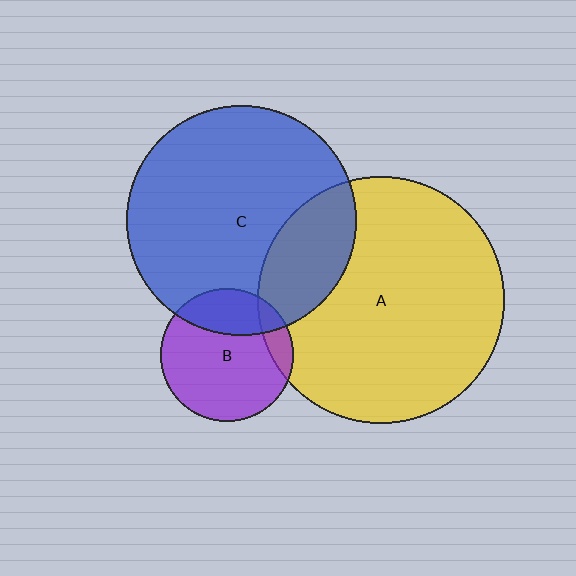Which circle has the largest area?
Circle A (yellow).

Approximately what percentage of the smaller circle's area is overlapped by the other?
Approximately 10%.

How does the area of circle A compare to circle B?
Approximately 3.4 times.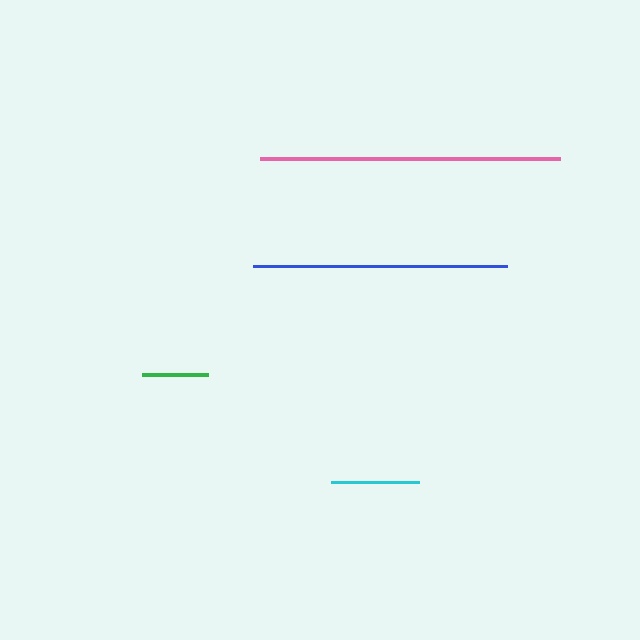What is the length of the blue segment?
The blue segment is approximately 254 pixels long.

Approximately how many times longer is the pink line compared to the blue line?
The pink line is approximately 1.2 times the length of the blue line.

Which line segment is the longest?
The pink line is the longest at approximately 301 pixels.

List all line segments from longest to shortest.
From longest to shortest: pink, blue, cyan, green.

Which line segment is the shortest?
The green line is the shortest at approximately 65 pixels.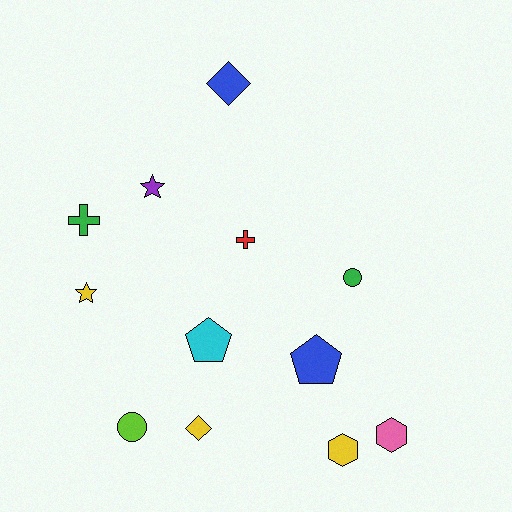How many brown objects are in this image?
There are no brown objects.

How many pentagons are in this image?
There are 2 pentagons.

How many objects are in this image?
There are 12 objects.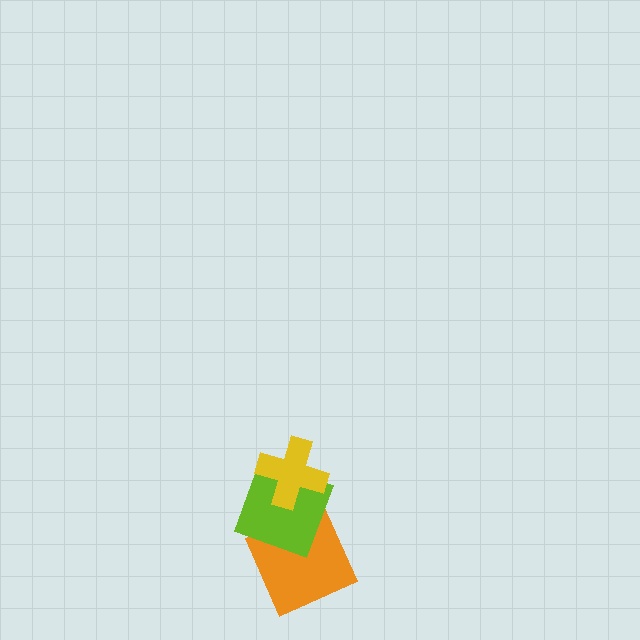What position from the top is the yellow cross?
The yellow cross is 1st from the top.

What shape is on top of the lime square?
The yellow cross is on top of the lime square.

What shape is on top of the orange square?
The lime square is on top of the orange square.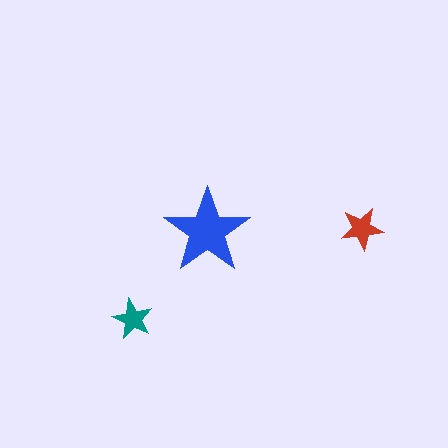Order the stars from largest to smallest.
the blue one, the red one, the teal one.